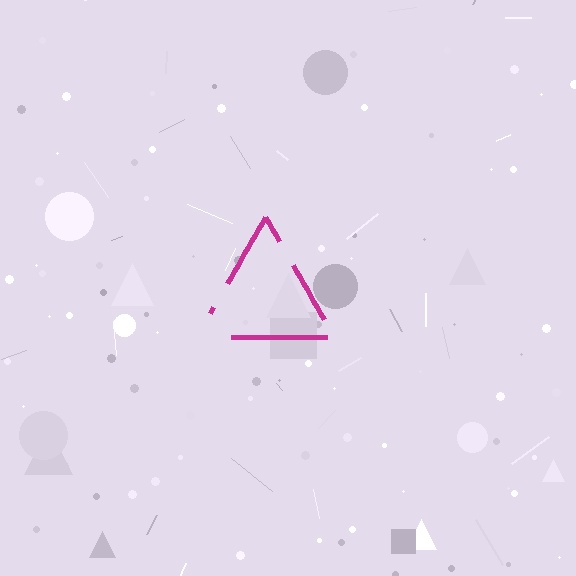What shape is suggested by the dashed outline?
The dashed outline suggests a triangle.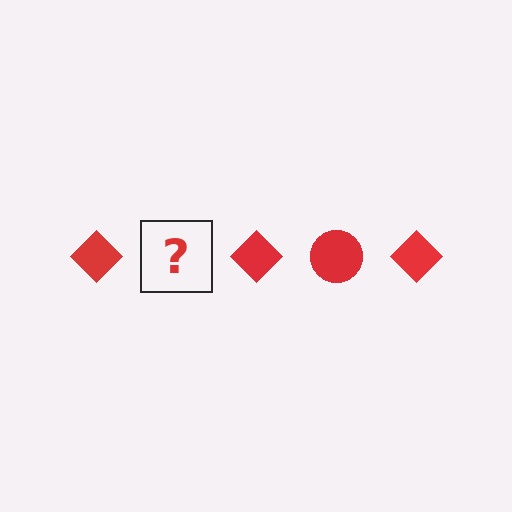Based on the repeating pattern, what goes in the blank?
The blank should be a red circle.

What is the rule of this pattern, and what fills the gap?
The rule is that the pattern cycles through diamond, circle shapes in red. The gap should be filled with a red circle.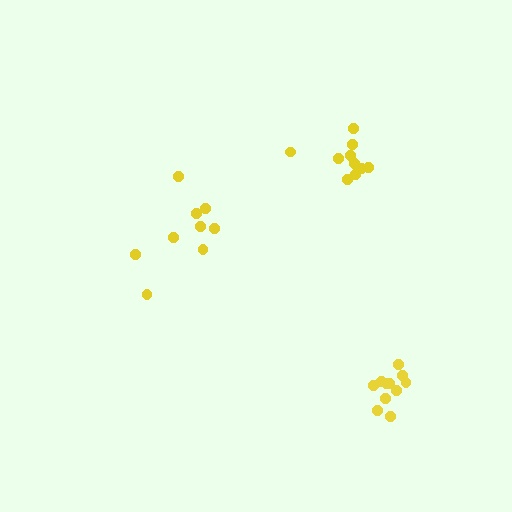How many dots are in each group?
Group 1: 11 dots, Group 2: 9 dots, Group 3: 10 dots (30 total).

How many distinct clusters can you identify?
There are 3 distinct clusters.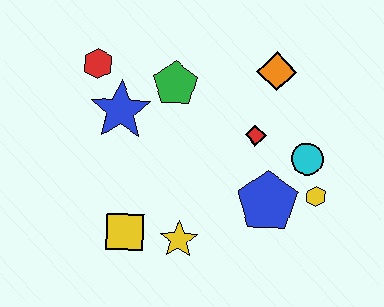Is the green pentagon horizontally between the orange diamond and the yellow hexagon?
No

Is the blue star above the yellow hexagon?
Yes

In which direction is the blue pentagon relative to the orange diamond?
The blue pentagon is below the orange diamond.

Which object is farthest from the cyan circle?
The red hexagon is farthest from the cyan circle.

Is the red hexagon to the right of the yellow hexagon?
No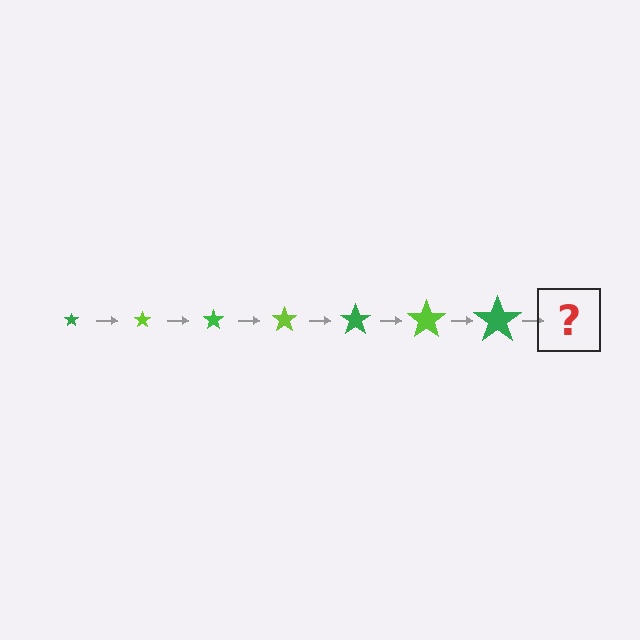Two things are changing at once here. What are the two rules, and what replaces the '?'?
The two rules are that the star grows larger each step and the color cycles through green and lime. The '?' should be a lime star, larger than the previous one.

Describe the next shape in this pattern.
It should be a lime star, larger than the previous one.